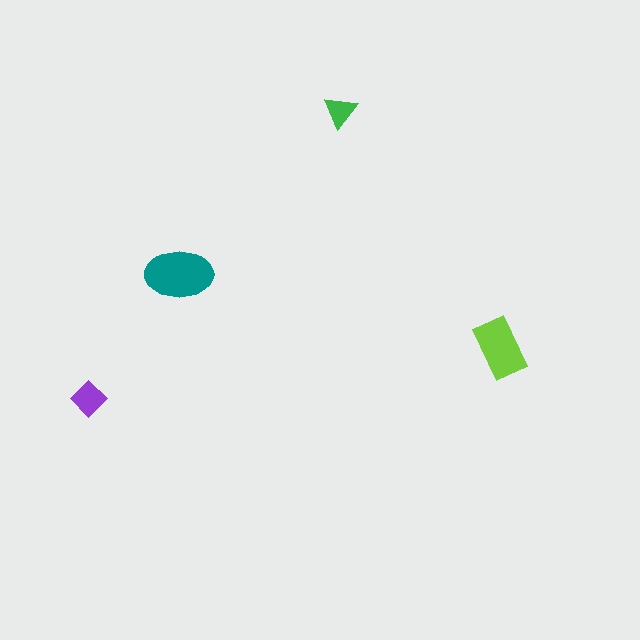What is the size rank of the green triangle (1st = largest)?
4th.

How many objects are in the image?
There are 4 objects in the image.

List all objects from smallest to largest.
The green triangle, the purple diamond, the lime rectangle, the teal ellipse.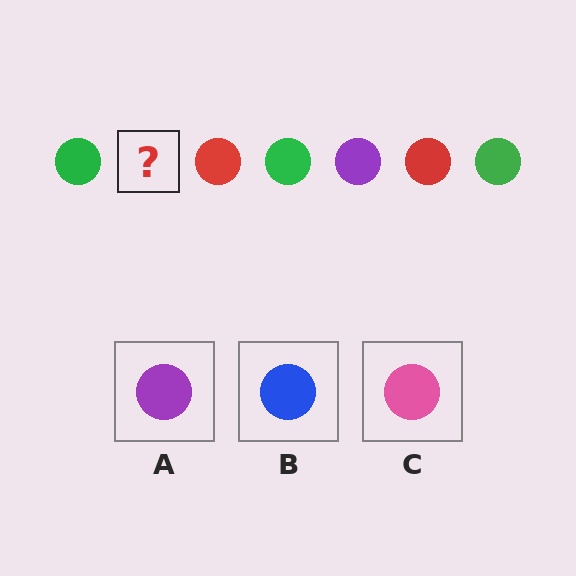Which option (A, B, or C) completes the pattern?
A.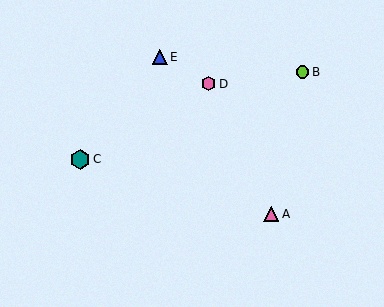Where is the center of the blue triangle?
The center of the blue triangle is at (160, 57).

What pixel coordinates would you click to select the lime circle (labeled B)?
Click at (302, 72) to select the lime circle B.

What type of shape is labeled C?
Shape C is a teal hexagon.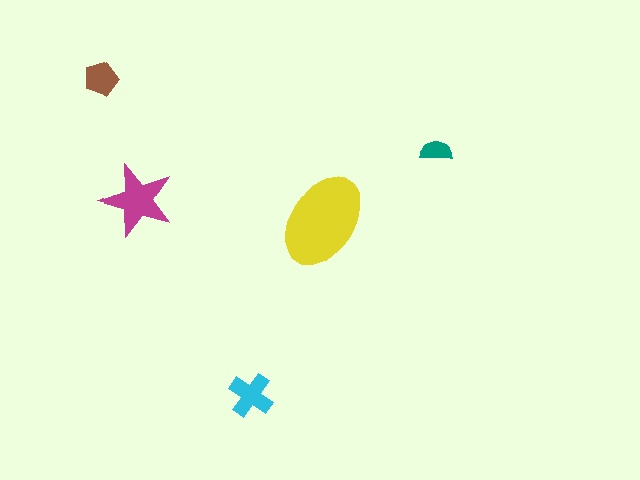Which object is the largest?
The yellow ellipse.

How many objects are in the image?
There are 5 objects in the image.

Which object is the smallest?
The teal semicircle.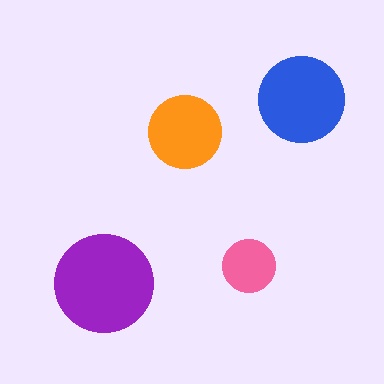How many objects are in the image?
There are 4 objects in the image.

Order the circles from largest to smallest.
the purple one, the blue one, the orange one, the pink one.